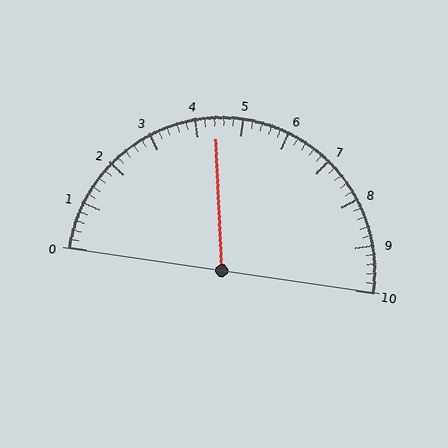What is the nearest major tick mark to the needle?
The nearest major tick mark is 4.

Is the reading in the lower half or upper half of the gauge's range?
The reading is in the lower half of the range (0 to 10).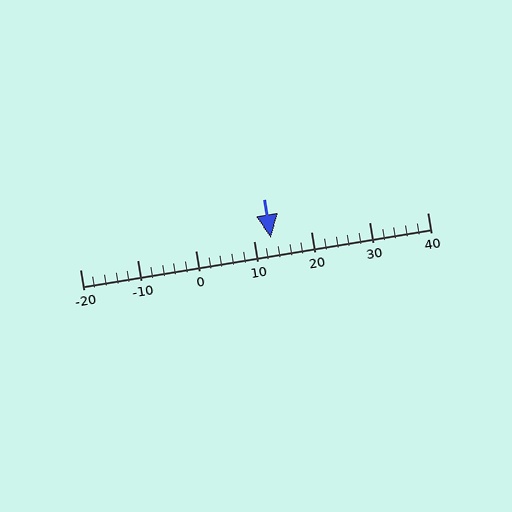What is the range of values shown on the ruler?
The ruler shows values from -20 to 40.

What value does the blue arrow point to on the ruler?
The blue arrow points to approximately 13.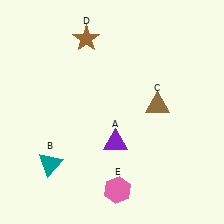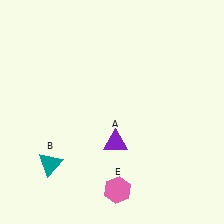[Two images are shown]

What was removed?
The brown star (D), the brown triangle (C) were removed in Image 2.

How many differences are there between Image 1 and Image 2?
There are 2 differences between the two images.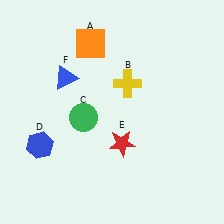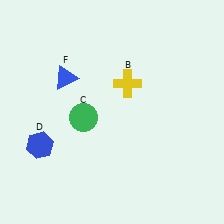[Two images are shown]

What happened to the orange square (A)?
The orange square (A) was removed in Image 2. It was in the top-left area of Image 1.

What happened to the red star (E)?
The red star (E) was removed in Image 2. It was in the bottom-right area of Image 1.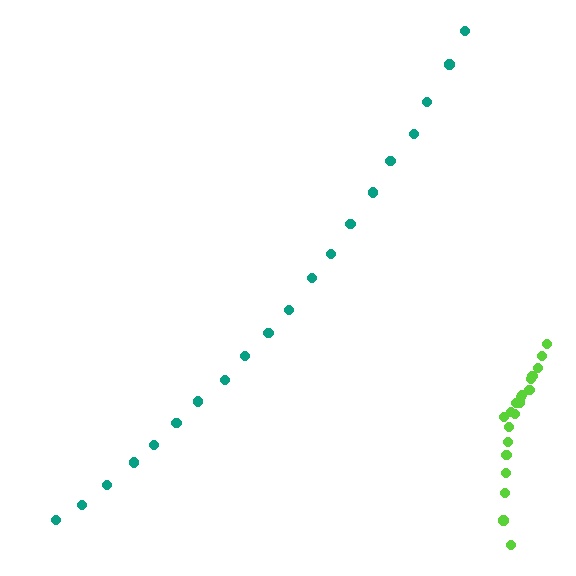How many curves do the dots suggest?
There are 2 distinct paths.